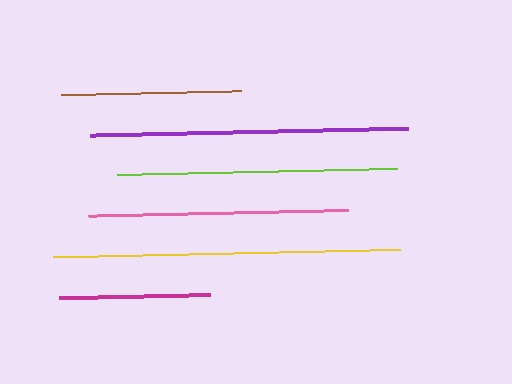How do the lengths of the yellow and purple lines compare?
The yellow and purple lines are approximately the same length.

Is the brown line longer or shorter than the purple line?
The purple line is longer than the brown line.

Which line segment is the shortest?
The magenta line is the shortest at approximately 151 pixels.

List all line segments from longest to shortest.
From longest to shortest: yellow, purple, lime, pink, brown, magenta.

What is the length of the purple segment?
The purple segment is approximately 318 pixels long.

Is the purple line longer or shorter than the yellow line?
The yellow line is longer than the purple line.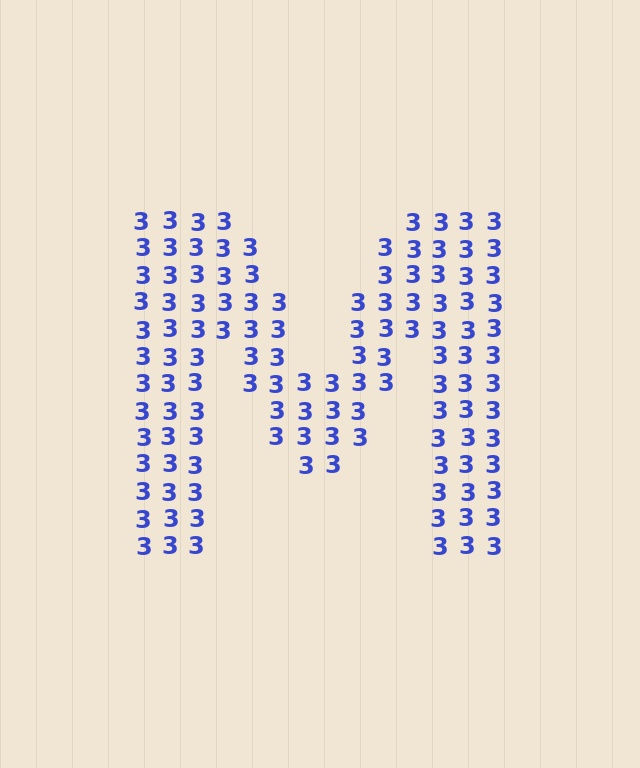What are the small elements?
The small elements are digit 3's.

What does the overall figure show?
The overall figure shows the letter M.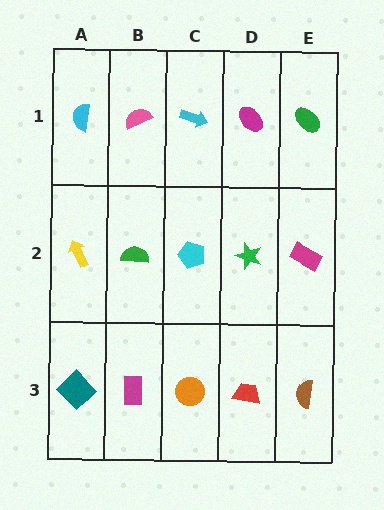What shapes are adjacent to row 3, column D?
A green star (row 2, column D), an orange circle (row 3, column C), a brown semicircle (row 3, column E).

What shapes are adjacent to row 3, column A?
A yellow arrow (row 2, column A), a magenta rectangle (row 3, column B).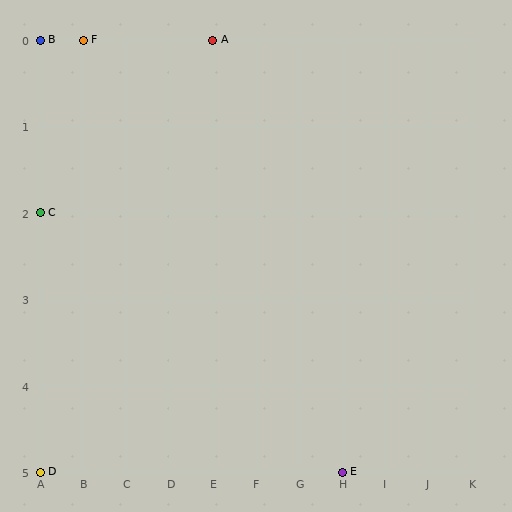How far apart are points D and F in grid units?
Points D and F are 1 column and 5 rows apart (about 5.1 grid units diagonally).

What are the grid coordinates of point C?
Point C is at grid coordinates (A, 2).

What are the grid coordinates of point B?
Point B is at grid coordinates (A, 0).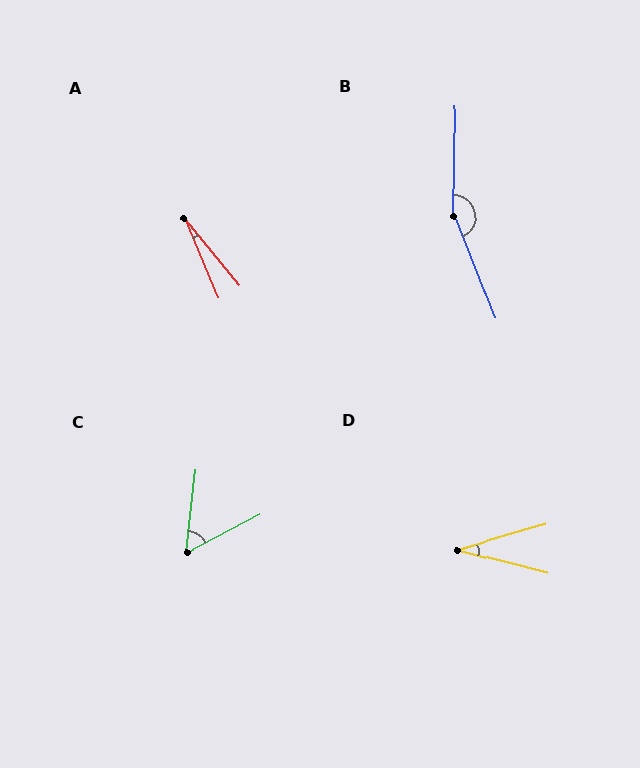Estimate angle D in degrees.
Approximately 30 degrees.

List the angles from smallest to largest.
A (17°), D (30°), C (56°), B (157°).